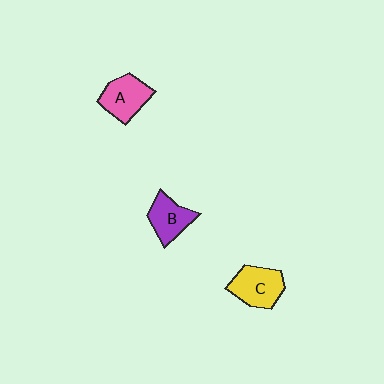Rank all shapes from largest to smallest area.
From largest to smallest: C (yellow), A (pink), B (purple).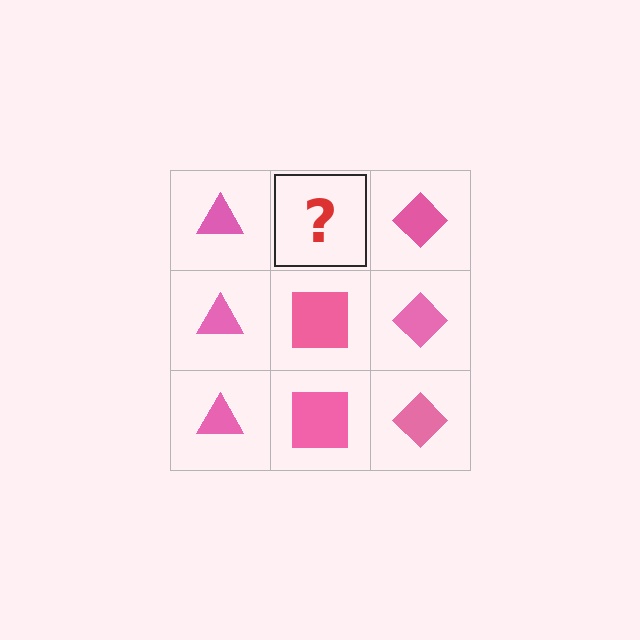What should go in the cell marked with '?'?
The missing cell should contain a pink square.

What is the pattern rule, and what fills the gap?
The rule is that each column has a consistent shape. The gap should be filled with a pink square.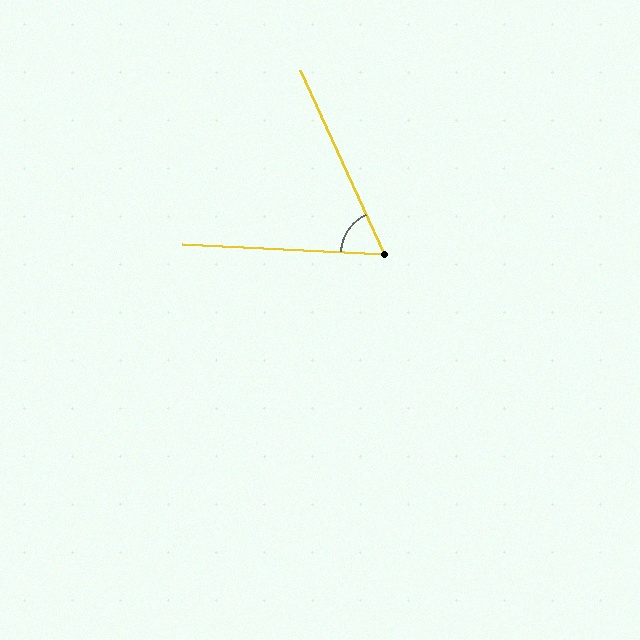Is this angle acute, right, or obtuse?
It is acute.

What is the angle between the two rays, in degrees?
Approximately 63 degrees.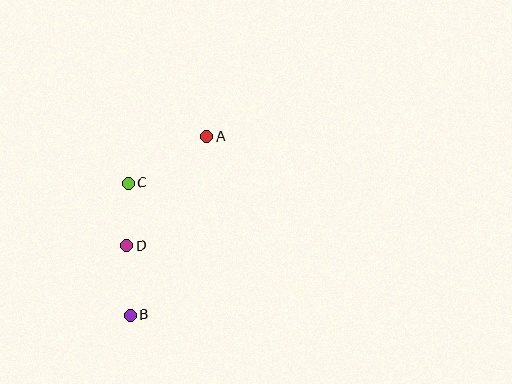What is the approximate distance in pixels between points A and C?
The distance between A and C is approximately 92 pixels.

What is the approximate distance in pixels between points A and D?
The distance between A and D is approximately 136 pixels.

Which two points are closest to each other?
Points C and D are closest to each other.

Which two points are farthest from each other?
Points A and B are farthest from each other.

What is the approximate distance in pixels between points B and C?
The distance between B and C is approximately 132 pixels.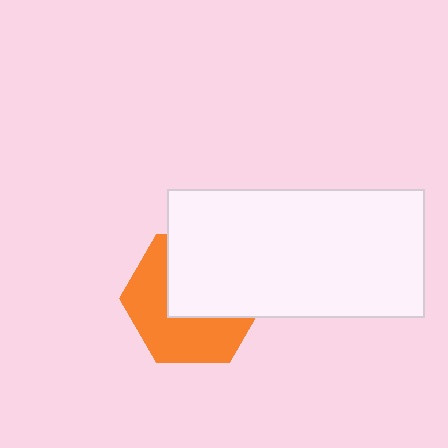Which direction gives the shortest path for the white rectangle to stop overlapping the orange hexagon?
Moving up gives the shortest separation.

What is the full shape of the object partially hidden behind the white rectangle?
The partially hidden object is an orange hexagon.